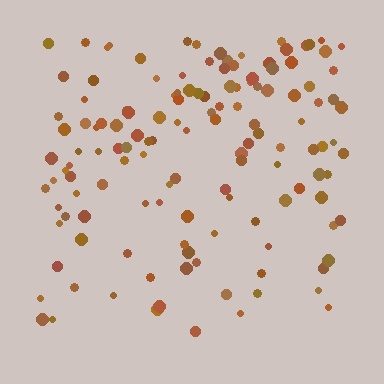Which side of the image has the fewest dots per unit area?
The bottom.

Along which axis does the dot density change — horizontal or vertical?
Vertical.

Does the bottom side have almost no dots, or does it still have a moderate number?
Still a moderate number, just noticeably fewer than the top.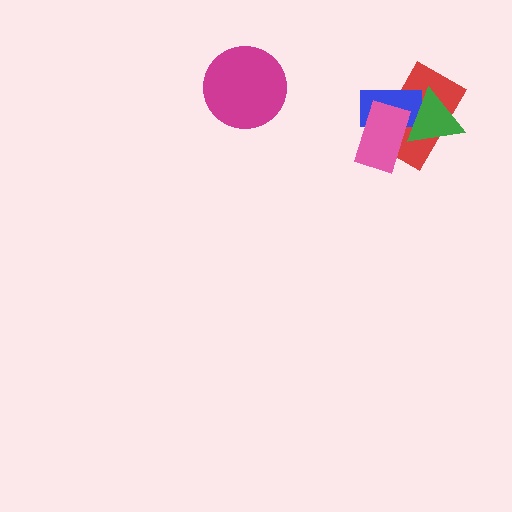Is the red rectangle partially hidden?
Yes, it is partially covered by another shape.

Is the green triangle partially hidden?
Yes, it is partially covered by another shape.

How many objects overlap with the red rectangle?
3 objects overlap with the red rectangle.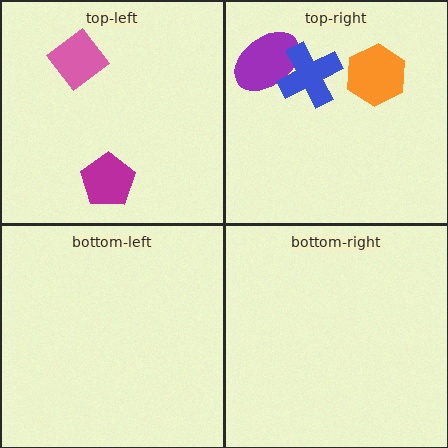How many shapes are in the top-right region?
3.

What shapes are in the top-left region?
The pink diamond, the magenta pentagon.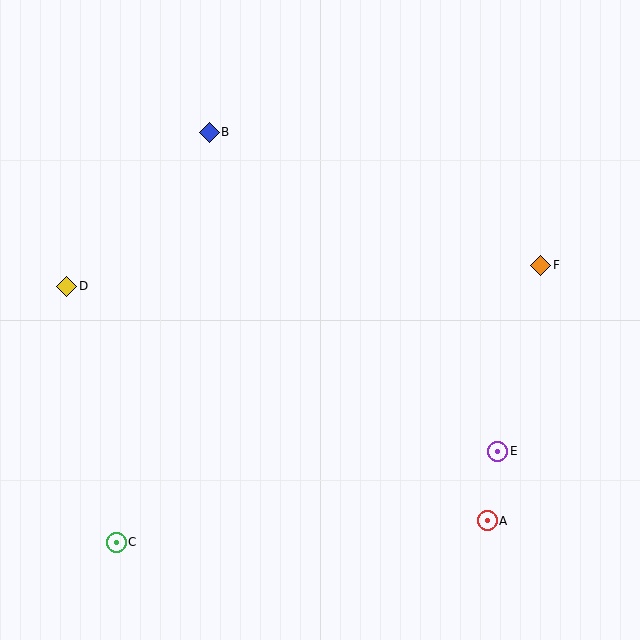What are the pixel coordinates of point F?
Point F is at (541, 265).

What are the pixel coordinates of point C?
Point C is at (116, 542).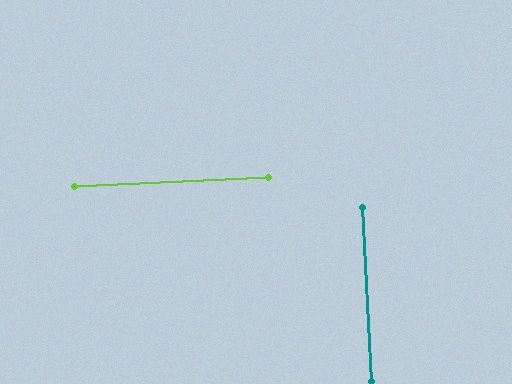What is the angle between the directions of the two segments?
Approximately 90 degrees.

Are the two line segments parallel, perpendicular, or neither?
Perpendicular — they meet at approximately 90°.